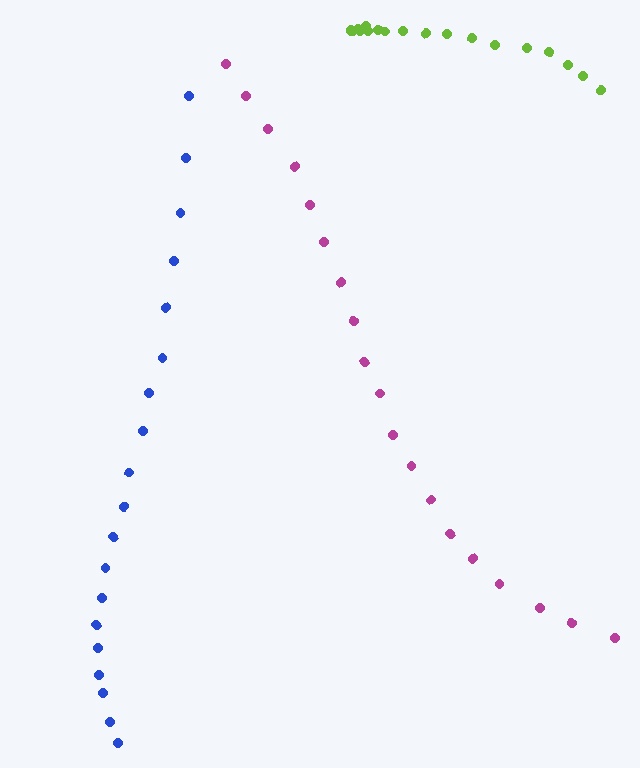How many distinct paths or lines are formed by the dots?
There are 3 distinct paths.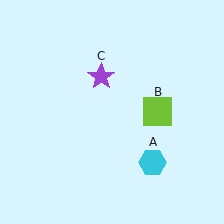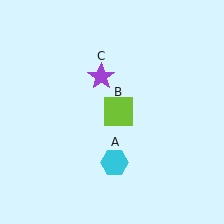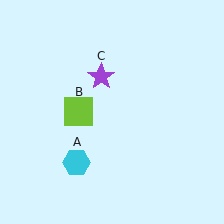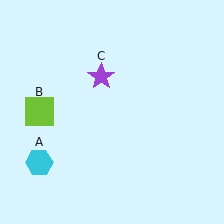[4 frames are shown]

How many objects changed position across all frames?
2 objects changed position: cyan hexagon (object A), lime square (object B).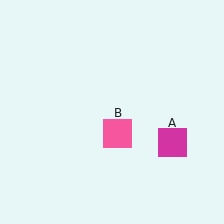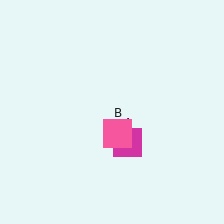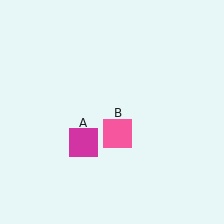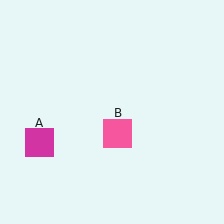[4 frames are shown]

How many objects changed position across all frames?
1 object changed position: magenta square (object A).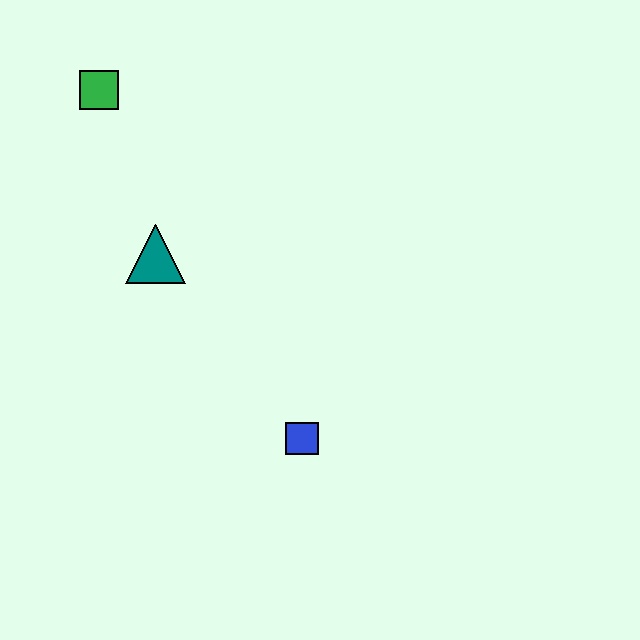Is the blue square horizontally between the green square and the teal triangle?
No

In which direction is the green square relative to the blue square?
The green square is above the blue square.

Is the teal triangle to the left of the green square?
No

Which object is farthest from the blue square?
The green square is farthest from the blue square.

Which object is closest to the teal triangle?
The green square is closest to the teal triangle.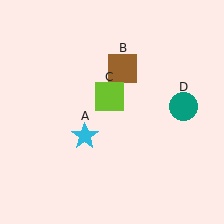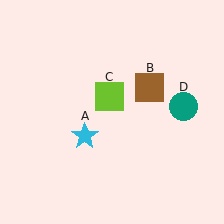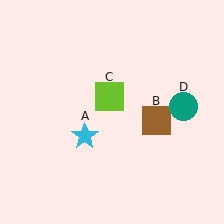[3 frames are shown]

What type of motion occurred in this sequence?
The brown square (object B) rotated clockwise around the center of the scene.